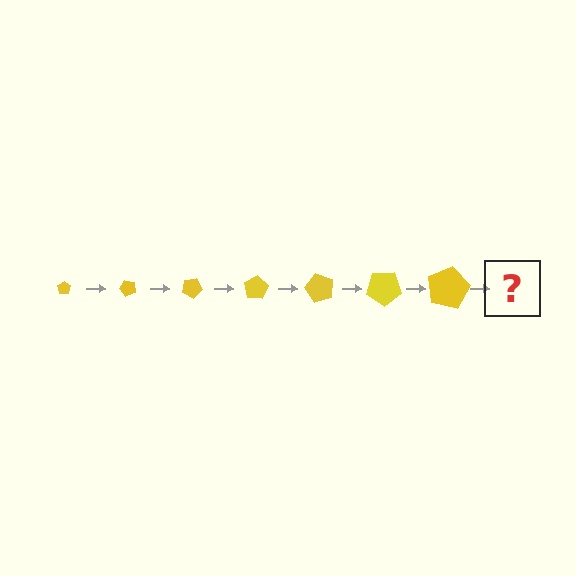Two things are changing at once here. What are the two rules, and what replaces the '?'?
The two rules are that the pentagon grows larger each step and it rotates 50 degrees each step. The '?' should be a pentagon, larger than the previous one and rotated 350 degrees from the start.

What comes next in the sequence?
The next element should be a pentagon, larger than the previous one and rotated 350 degrees from the start.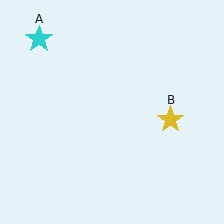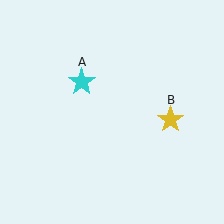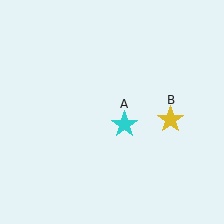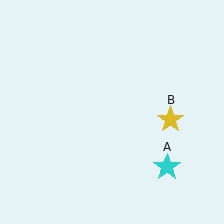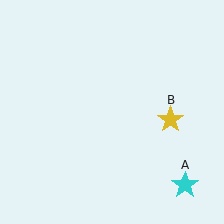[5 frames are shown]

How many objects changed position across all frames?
1 object changed position: cyan star (object A).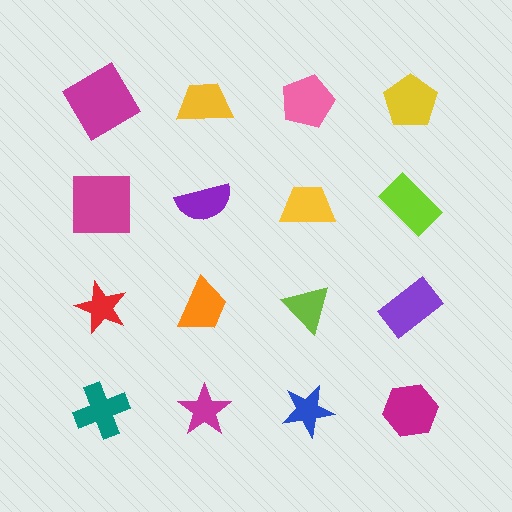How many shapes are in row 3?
4 shapes.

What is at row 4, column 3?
A blue star.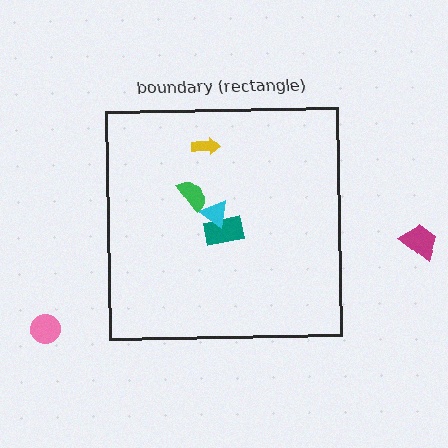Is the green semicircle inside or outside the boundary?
Inside.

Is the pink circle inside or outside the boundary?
Outside.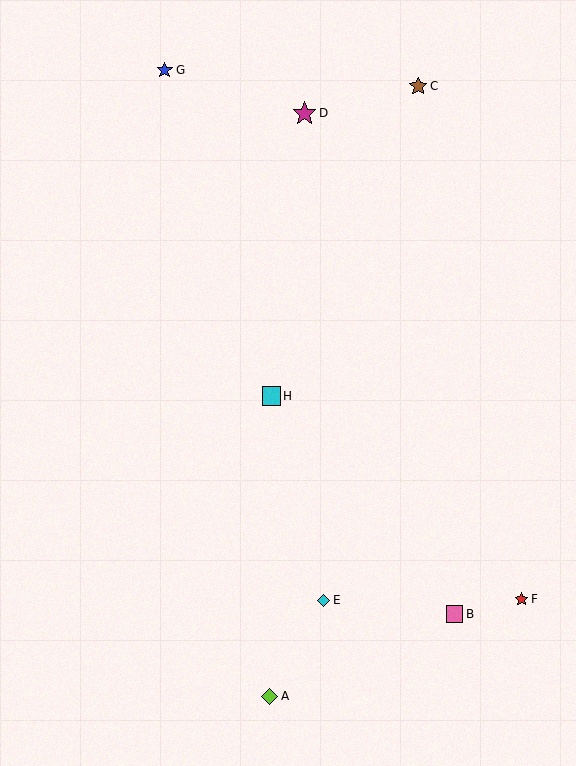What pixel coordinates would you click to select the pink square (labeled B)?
Click at (455, 614) to select the pink square B.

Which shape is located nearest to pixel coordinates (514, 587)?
The red star (labeled F) at (521, 599) is nearest to that location.